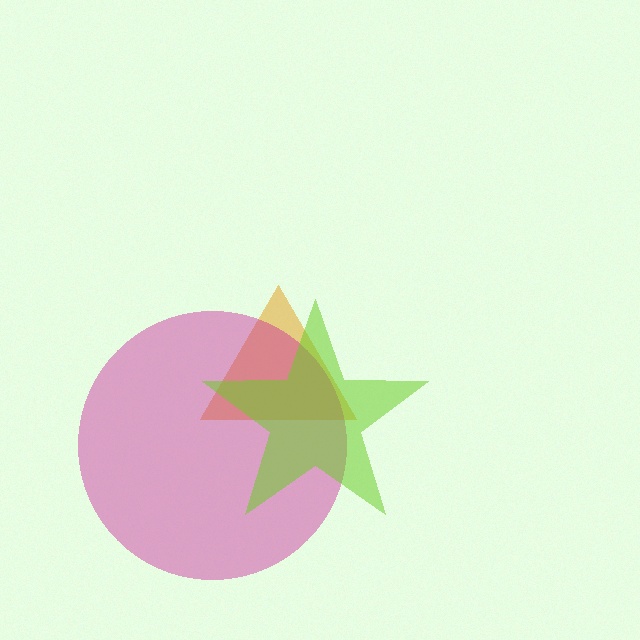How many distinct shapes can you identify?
There are 3 distinct shapes: an orange triangle, a magenta circle, a lime star.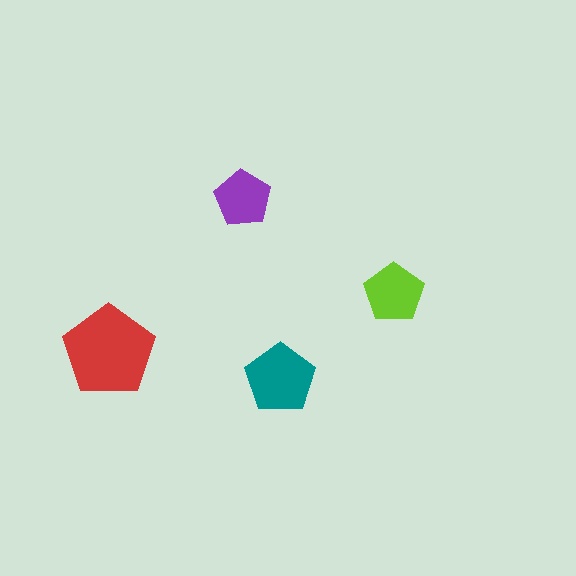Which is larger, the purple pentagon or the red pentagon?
The red one.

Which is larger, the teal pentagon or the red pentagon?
The red one.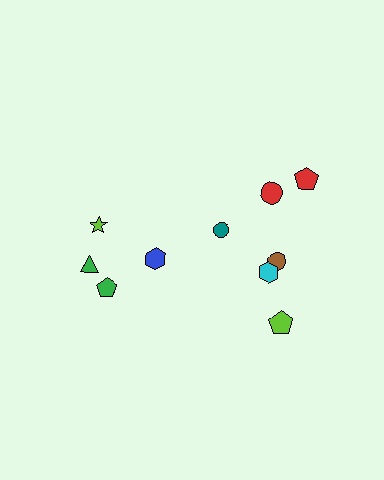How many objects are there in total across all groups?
There are 10 objects.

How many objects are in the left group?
There are 4 objects.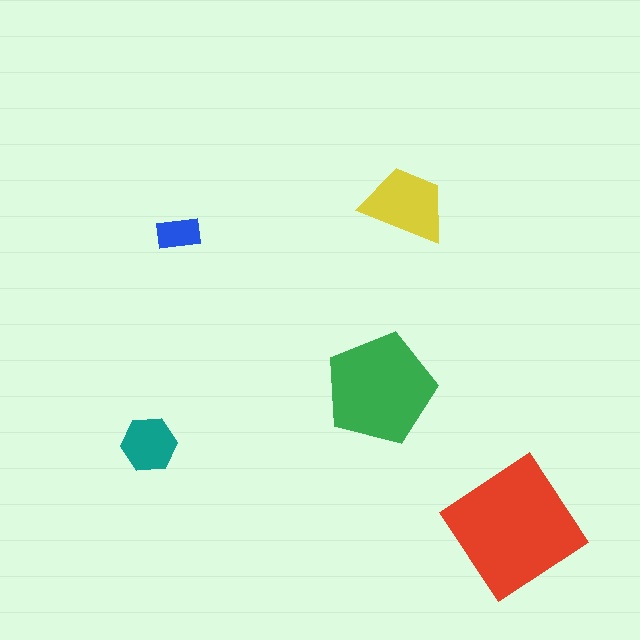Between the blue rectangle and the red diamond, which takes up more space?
The red diamond.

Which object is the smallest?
The blue rectangle.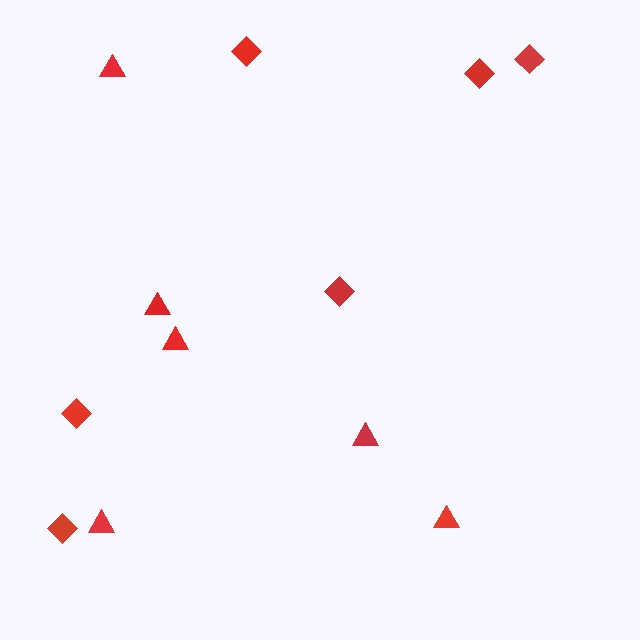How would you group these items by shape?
There are 2 groups: one group of triangles (6) and one group of diamonds (6).